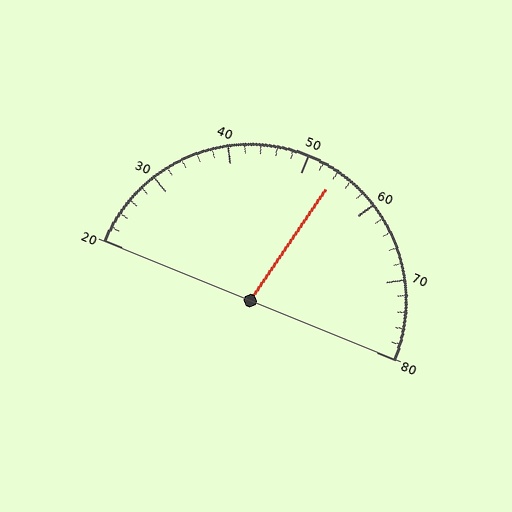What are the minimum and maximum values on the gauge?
The gauge ranges from 20 to 80.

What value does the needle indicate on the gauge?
The needle indicates approximately 54.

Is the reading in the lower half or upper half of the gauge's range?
The reading is in the upper half of the range (20 to 80).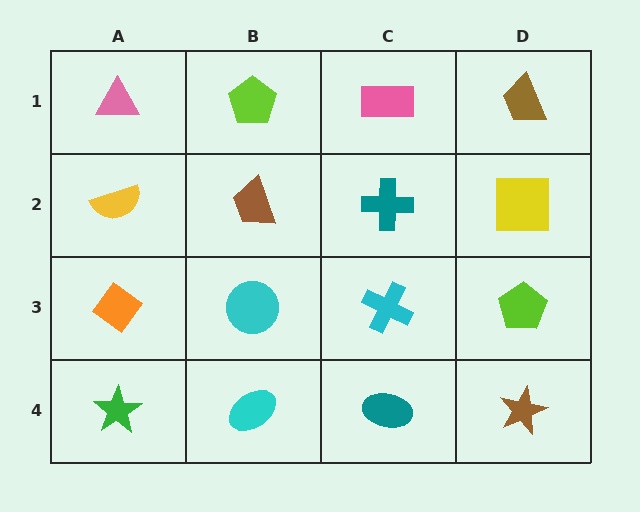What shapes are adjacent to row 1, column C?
A teal cross (row 2, column C), a lime pentagon (row 1, column B), a brown trapezoid (row 1, column D).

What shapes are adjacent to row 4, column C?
A cyan cross (row 3, column C), a cyan ellipse (row 4, column B), a brown star (row 4, column D).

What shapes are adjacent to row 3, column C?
A teal cross (row 2, column C), a teal ellipse (row 4, column C), a cyan circle (row 3, column B), a lime pentagon (row 3, column D).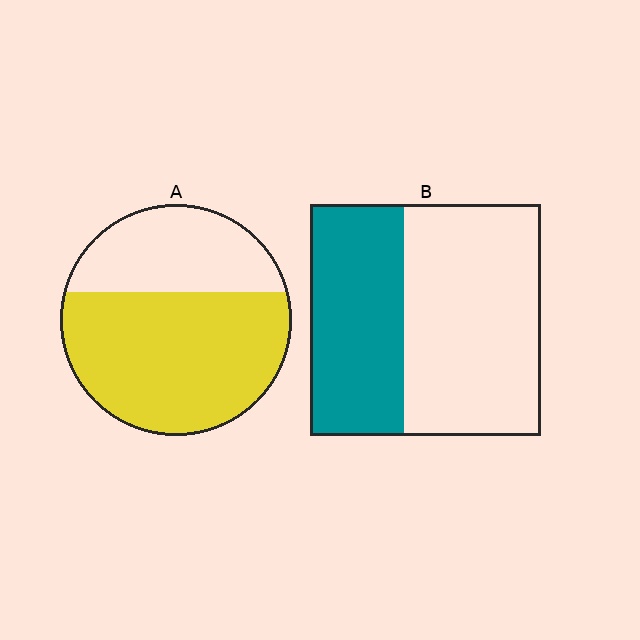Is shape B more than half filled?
No.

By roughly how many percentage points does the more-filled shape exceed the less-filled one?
By roughly 25 percentage points (A over B).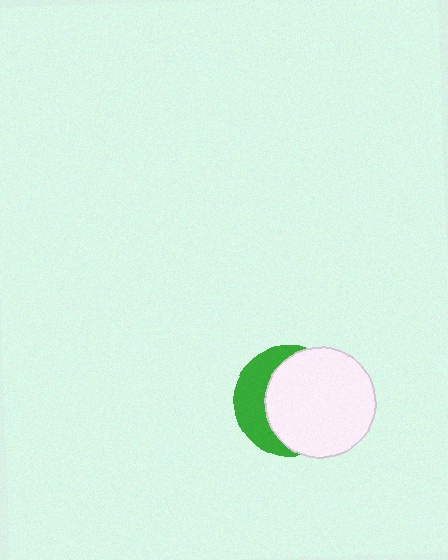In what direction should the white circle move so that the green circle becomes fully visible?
The white circle should move right. That is the shortest direction to clear the overlap and leave the green circle fully visible.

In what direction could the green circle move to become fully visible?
The green circle could move left. That would shift it out from behind the white circle entirely.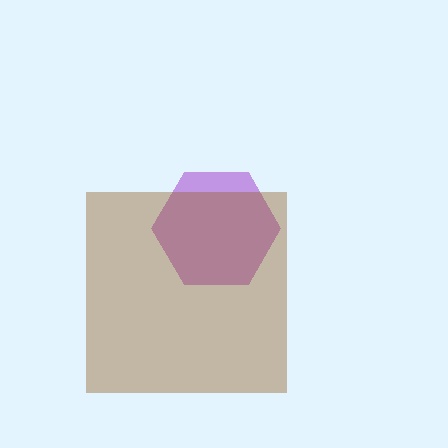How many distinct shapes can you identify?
There are 2 distinct shapes: a purple hexagon, a brown square.